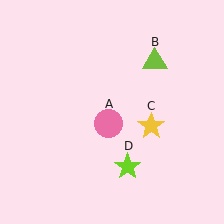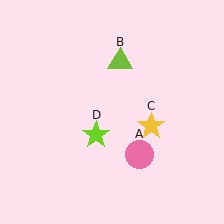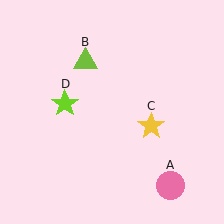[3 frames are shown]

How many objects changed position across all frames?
3 objects changed position: pink circle (object A), lime triangle (object B), lime star (object D).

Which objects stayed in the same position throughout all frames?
Yellow star (object C) remained stationary.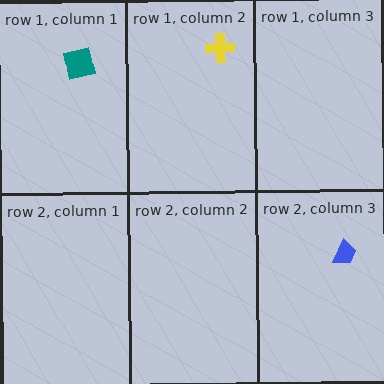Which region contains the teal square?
The row 1, column 1 region.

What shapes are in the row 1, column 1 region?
The teal square.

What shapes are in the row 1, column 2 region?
The yellow cross.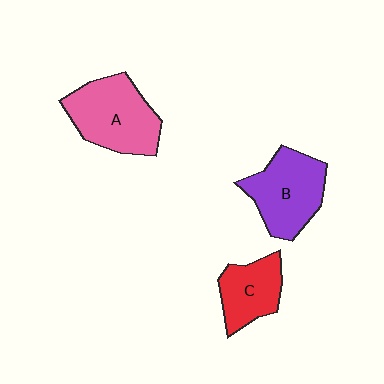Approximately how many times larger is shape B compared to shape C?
Approximately 1.4 times.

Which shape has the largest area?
Shape A (pink).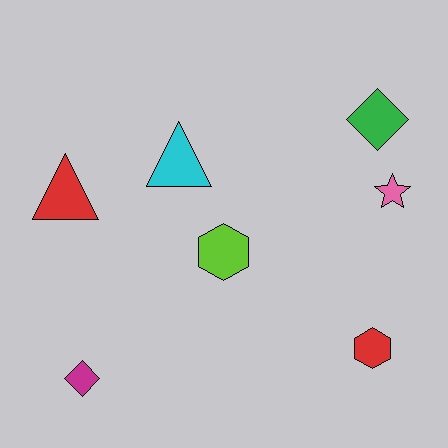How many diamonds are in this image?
There are 2 diamonds.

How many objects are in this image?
There are 7 objects.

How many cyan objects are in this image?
There is 1 cyan object.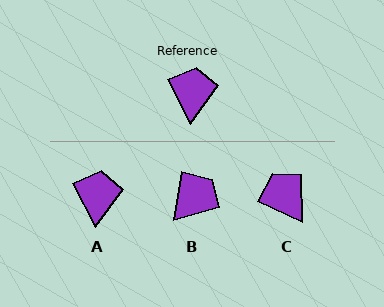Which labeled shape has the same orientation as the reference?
A.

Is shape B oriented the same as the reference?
No, it is off by about 38 degrees.